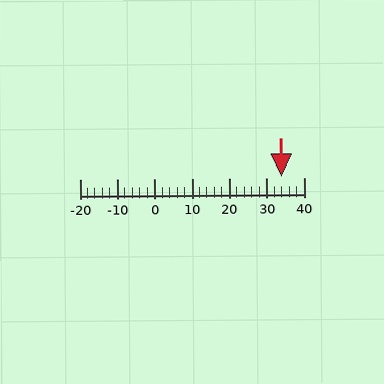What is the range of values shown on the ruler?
The ruler shows values from -20 to 40.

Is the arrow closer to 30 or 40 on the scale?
The arrow is closer to 30.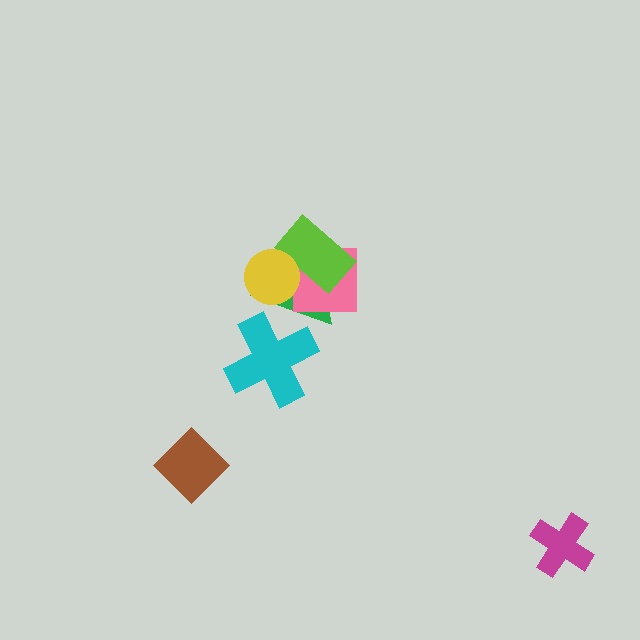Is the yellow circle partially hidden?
No, no other shape covers it.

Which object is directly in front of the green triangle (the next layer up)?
The pink square is directly in front of the green triangle.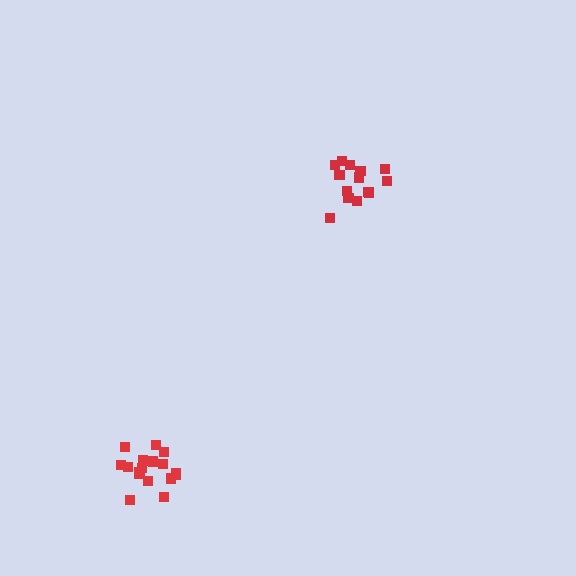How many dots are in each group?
Group 1: 15 dots, Group 2: 18 dots (33 total).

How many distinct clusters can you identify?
There are 2 distinct clusters.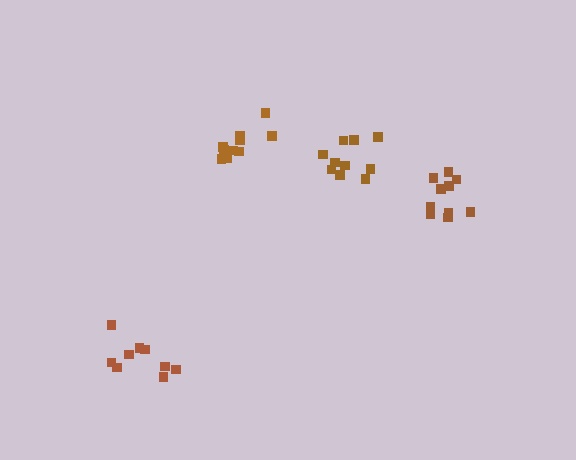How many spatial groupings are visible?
There are 4 spatial groupings.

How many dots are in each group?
Group 1: 12 dots, Group 2: 10 dots, Group 3: 9 dots, Group 4: 10 dots (41 total).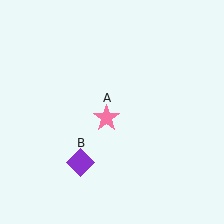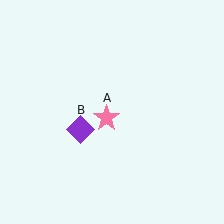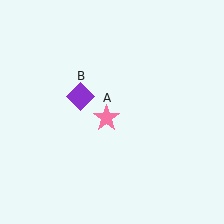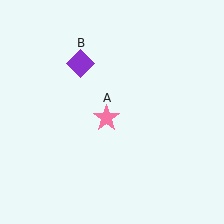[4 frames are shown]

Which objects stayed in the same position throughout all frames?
Pink star (object A) remained stationary.